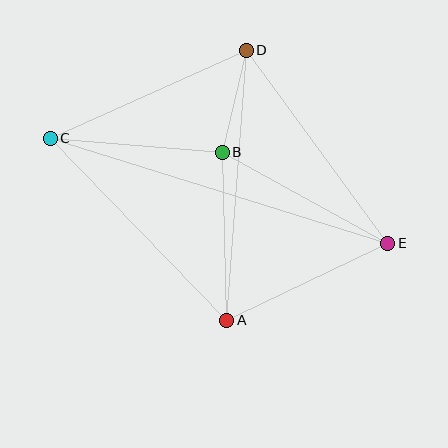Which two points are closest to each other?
Points B and D are closest to each other.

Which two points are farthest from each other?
Points C and E are farthest from each other.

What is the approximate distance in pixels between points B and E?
The distance between B and E is approximately 189 pixels.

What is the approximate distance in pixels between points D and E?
The distance between D and E is approximately 239 pixels.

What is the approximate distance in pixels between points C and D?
The distance between C and D is approximately 215 pixels.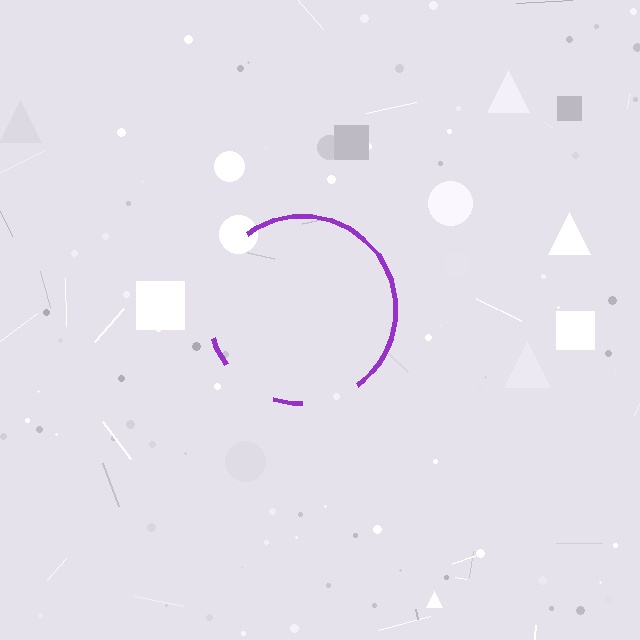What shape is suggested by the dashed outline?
The dashed outline suggests a circle.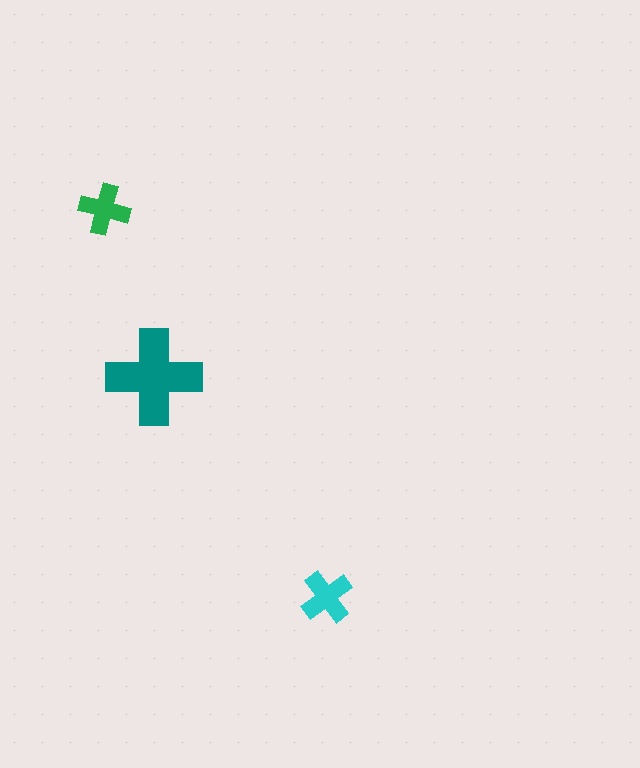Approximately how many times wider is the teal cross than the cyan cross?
About 2 times wider.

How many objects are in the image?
There are 3 objects in the image.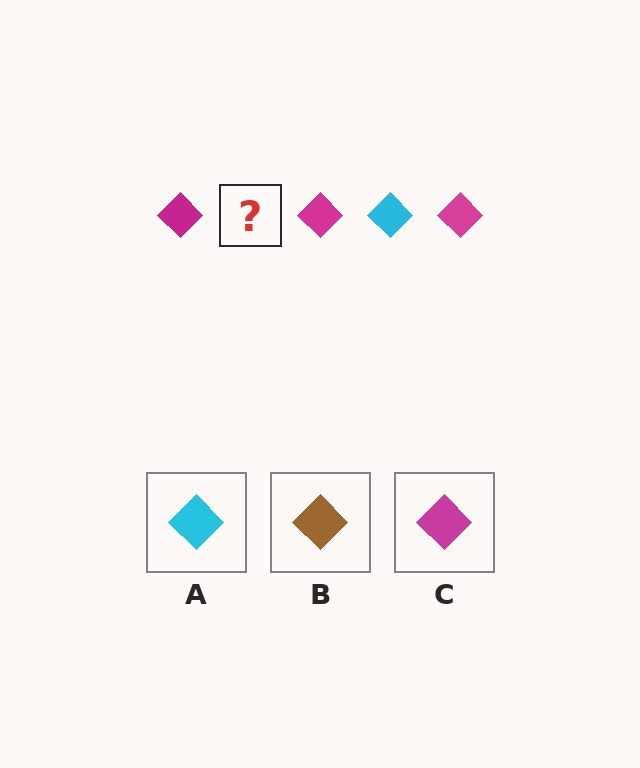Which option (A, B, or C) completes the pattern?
A.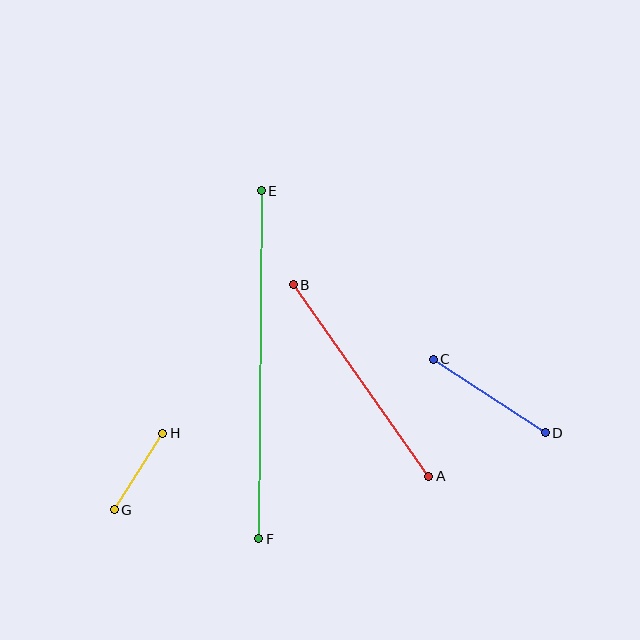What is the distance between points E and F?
The distance is approximately 348 pixels.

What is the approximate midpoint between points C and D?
The midpoint is at approximately (489, 396) pixels.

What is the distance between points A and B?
The distance is approximately 235 pixels.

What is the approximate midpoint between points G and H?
The midpoint is at approximately (138, 472) pixels.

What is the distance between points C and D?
The distance is approximately 134 pixels.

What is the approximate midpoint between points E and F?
The midpoint is at approximately (260, 365) pixels.